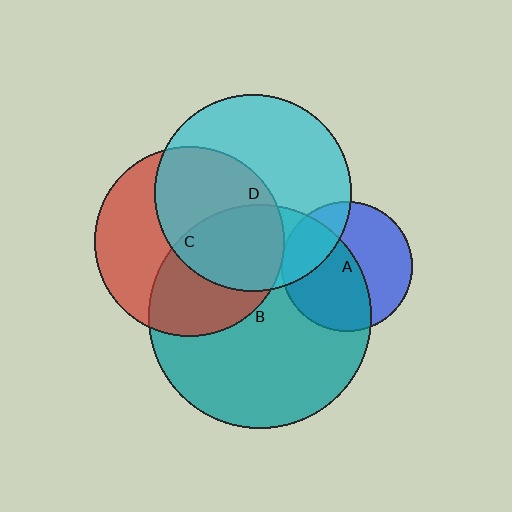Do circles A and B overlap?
Yes.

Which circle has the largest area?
Circle B (teal).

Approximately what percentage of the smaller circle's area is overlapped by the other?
Approximately 55%.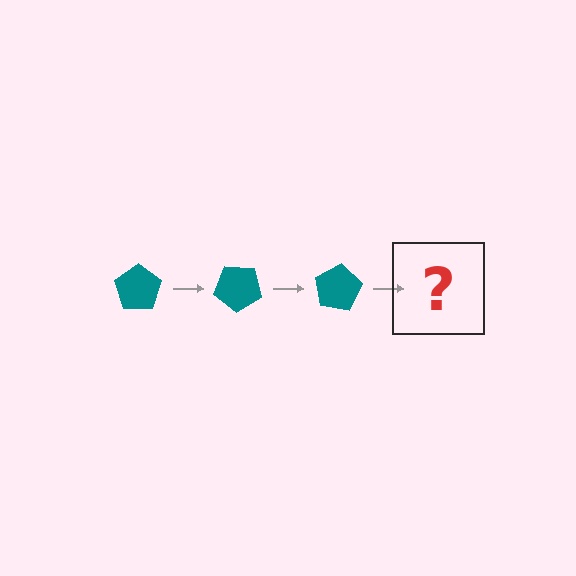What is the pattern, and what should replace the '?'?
The pattern is that the pentagon rotates 40 degrees each step. The '?' should be a teal pentagon rotated 120 degrees.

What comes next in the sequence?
The next element should be a teal pentagon rotated 120 degrees.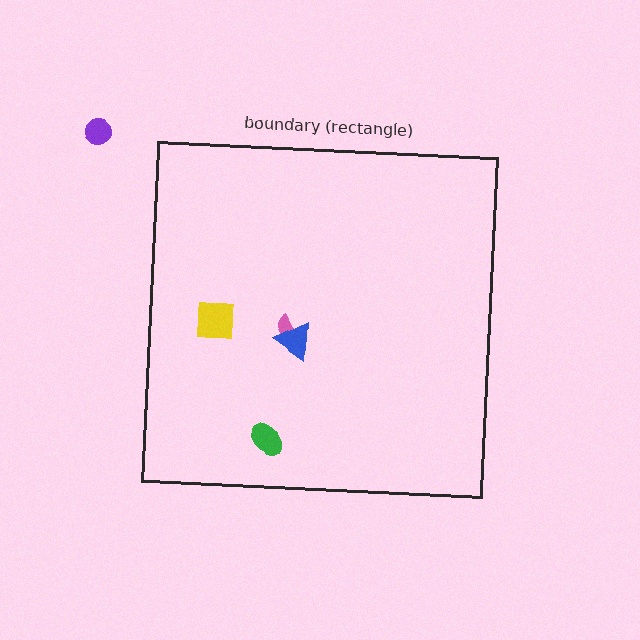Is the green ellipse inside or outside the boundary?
Inside.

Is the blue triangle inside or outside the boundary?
Inside.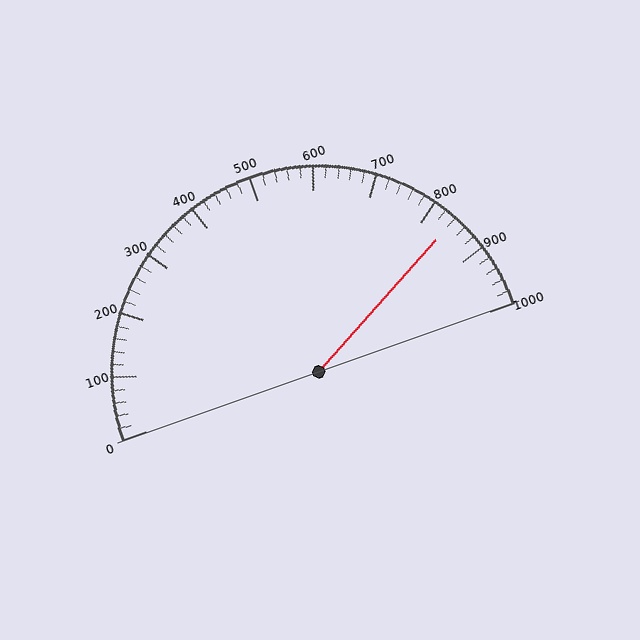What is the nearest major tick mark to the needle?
The nearest major tick mark is 800.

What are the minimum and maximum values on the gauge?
The gauge ranges from 0 to 1000.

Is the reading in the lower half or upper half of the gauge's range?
The reading is in the upper half of the range (0 to 1000).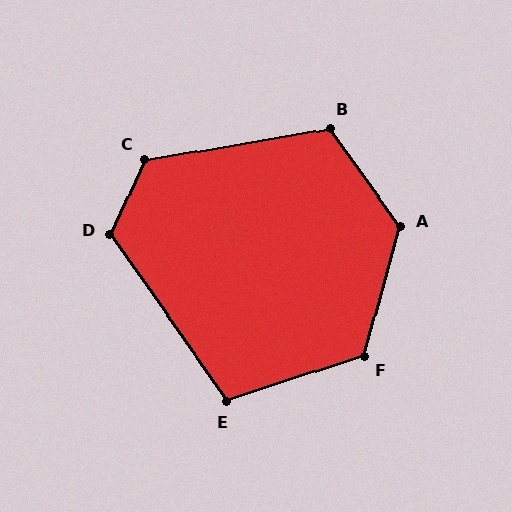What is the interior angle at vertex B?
Approximately 116 degrees (obtuse).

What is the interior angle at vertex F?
Approximately 124 degrees (obtuse).